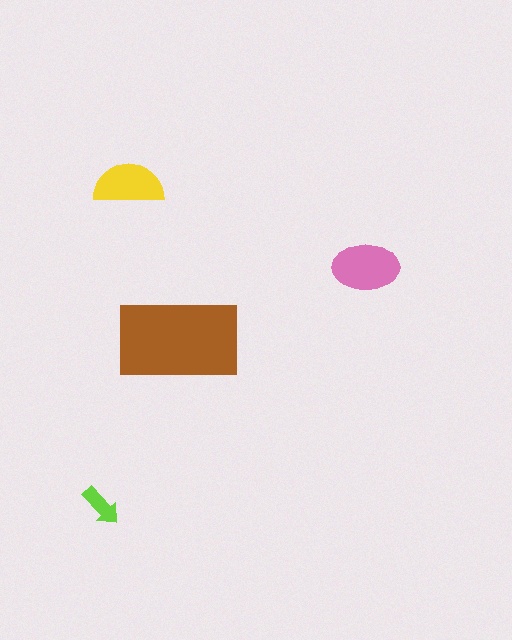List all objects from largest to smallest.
The brown rectangle, the pink ellipse, the yellow semicircle, the lime arrow.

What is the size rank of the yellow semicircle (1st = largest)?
3rd.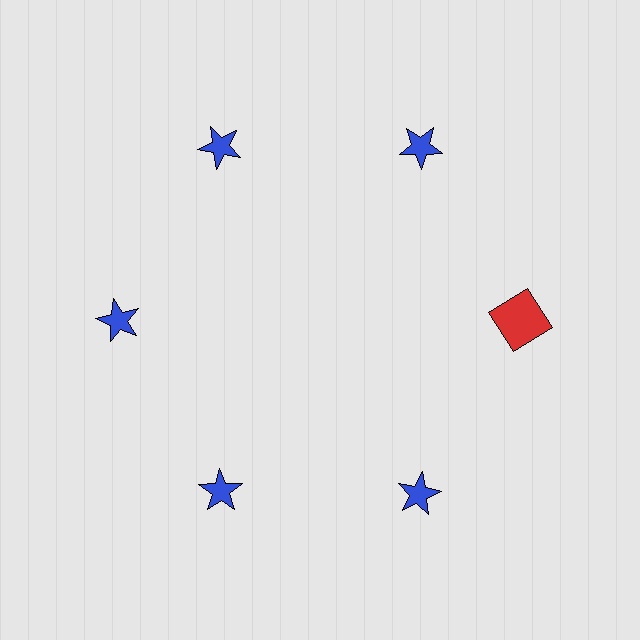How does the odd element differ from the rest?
It differs in both color (red instead of blue) and shape (square instead of star).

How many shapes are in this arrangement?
There are 6 shapes arranged in a ring pattern.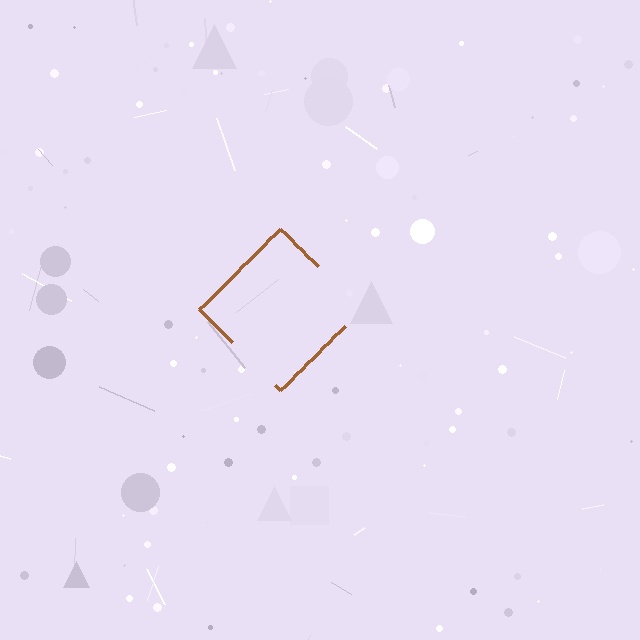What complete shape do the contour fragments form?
The contour fragments form a diamond.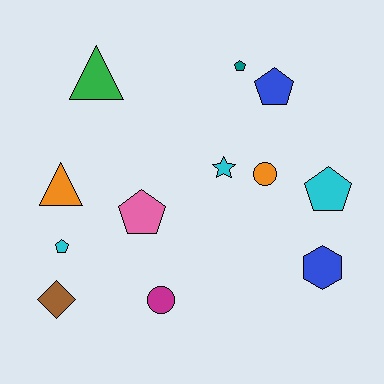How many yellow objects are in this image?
There are no yellow objects.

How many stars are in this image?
There is 1 star.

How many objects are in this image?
There are 12 objects.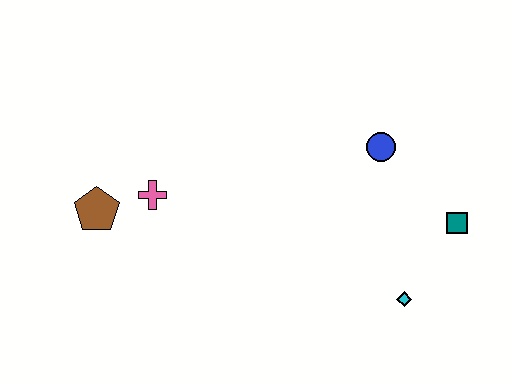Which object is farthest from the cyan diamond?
The brown pentagon is farthest from the cyan diamond.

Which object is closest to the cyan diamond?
The teal square is closest to the cyan diamond.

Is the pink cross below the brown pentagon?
No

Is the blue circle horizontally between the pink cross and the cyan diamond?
Yes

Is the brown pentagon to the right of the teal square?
No